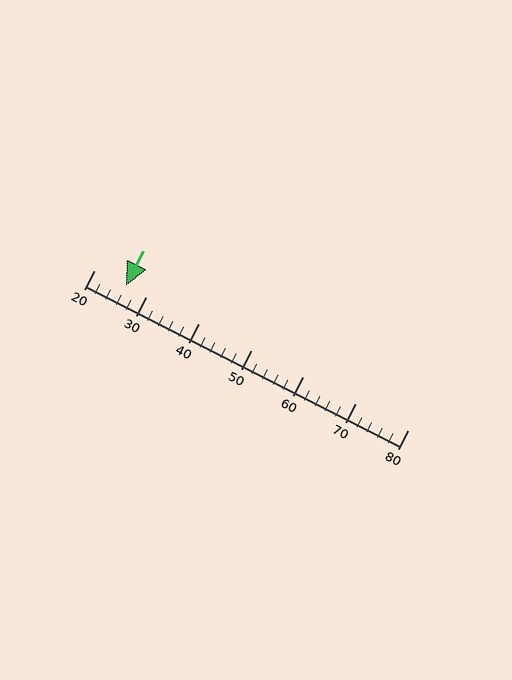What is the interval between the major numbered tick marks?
The major tick marks are spaced 10 units apart.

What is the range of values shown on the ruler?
The ruler shows values from 20 to 80.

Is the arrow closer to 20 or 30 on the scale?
The arrow is closer to 30.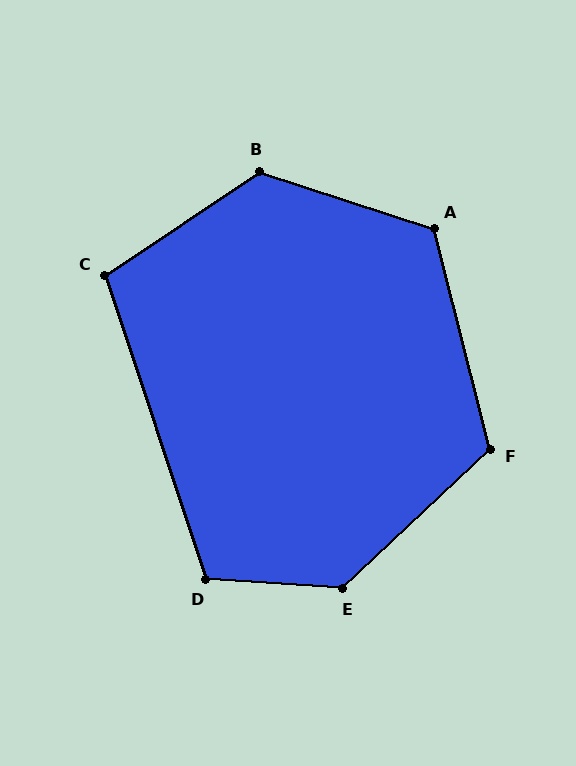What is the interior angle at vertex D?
Approximately 112 degrees (obtuse).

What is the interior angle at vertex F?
Approximately 119 degrees (obtuse).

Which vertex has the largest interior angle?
E, at approximately 133 degrees.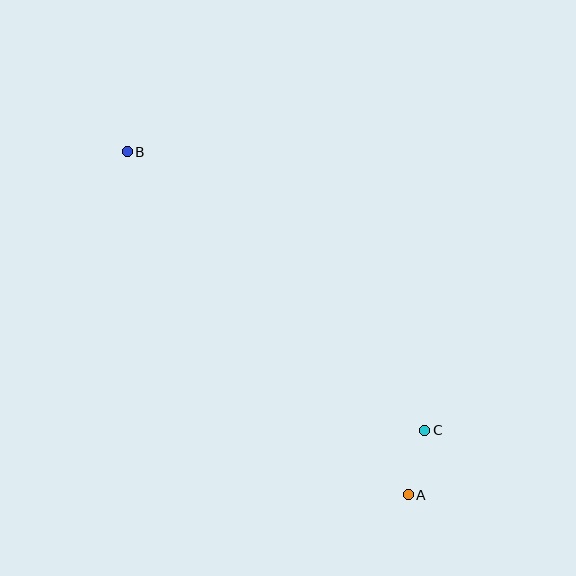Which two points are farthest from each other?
Points A and B are farthest from each other.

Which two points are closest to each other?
Points A and C are closest to each other.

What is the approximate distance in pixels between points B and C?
The distance between B and C is approximately 407 pixels.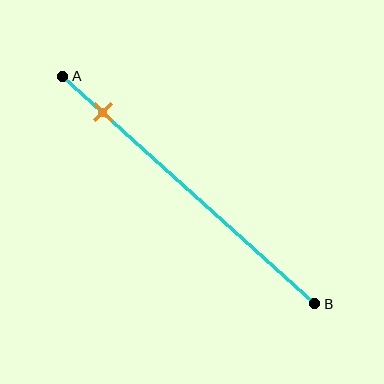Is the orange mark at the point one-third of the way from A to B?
No, the mark is at about 15% from A, not at the 33% one-third point.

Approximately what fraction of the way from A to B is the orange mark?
The orange mark is approximately 15% of the way from A to B.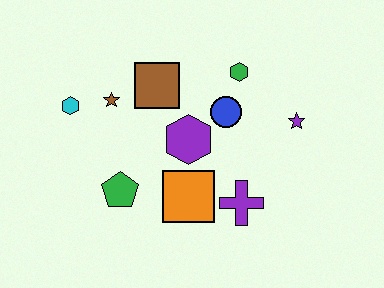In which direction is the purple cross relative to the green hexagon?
The purple cross is below the green hexagon.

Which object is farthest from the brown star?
The purple star is farthest from the brown star.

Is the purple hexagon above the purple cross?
Yes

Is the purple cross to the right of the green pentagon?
Yes